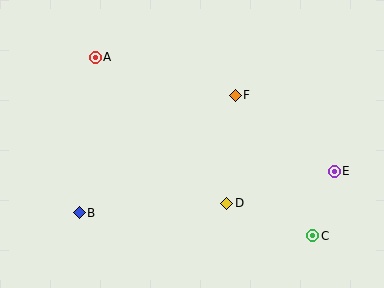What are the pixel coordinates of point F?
Point F is at (235, 95).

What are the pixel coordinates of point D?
Point D is at (227, 203).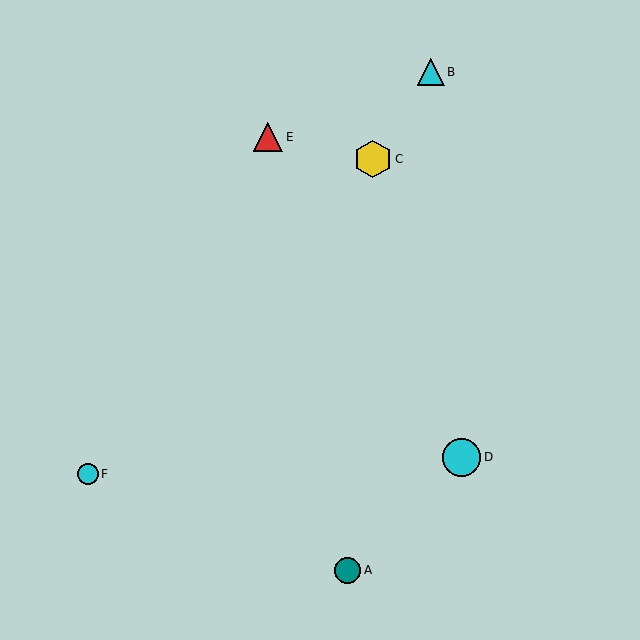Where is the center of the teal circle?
The center of the teal circle is at (347, 570).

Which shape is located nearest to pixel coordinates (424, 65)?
The cyan triangle (labeled B) at (431, 72) is nearest to that location.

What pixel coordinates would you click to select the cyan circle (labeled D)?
Click at (462, 457) to select the cyan circle D.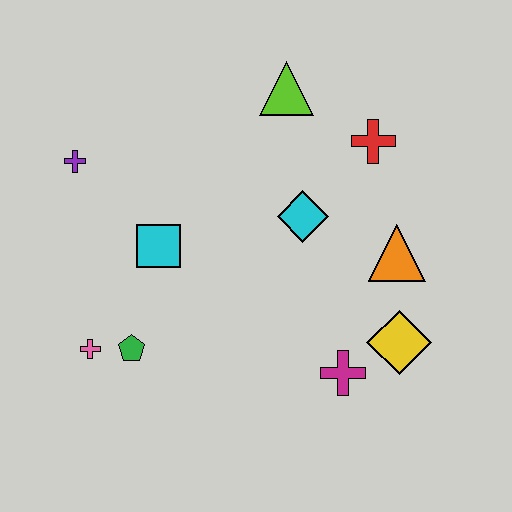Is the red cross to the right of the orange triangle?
No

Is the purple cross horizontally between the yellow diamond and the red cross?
No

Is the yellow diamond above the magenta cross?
Yes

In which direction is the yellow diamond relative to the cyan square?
The yellow diamond is to the right of the cyan square.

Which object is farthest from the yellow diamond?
The purple cross is farthest from the yellow diamond.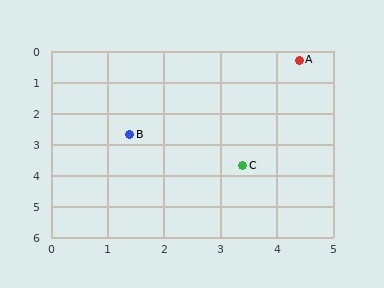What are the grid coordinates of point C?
Point C is at approximately (3.4, 3.7).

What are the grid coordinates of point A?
Point A is at approximately (4.4, 0.3).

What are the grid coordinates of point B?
Point B is at approximately (1.4, 2.7).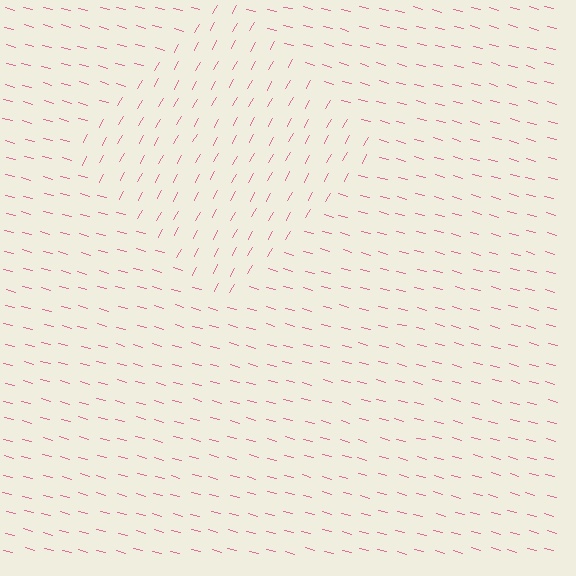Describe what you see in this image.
The image is filled with small pink line segments. A diamond region in the image has lines oriented differently from the surrounding lines, creating a visible texture boundary.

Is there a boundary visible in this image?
Yes, there is a texture boundary formed by a change in line orientation.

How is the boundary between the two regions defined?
The boundary is defined purely by a change in line orientation (approximately 76 degrees difference). All lines are the same color and thickness.